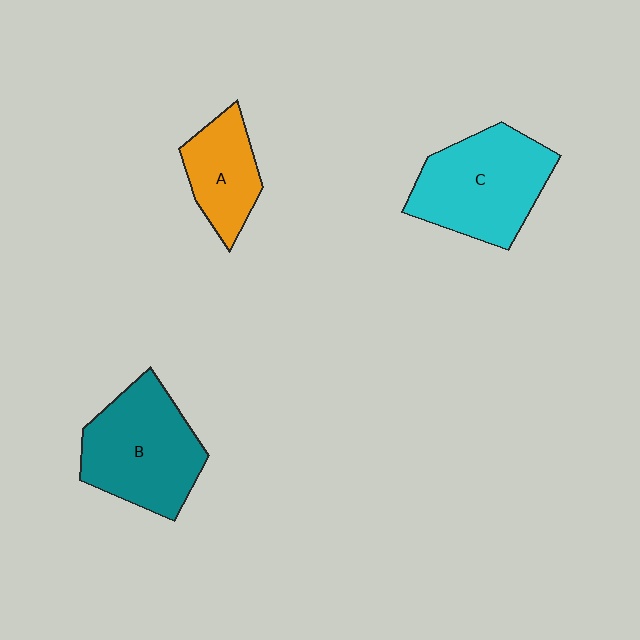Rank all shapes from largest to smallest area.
From largest to smallest: C (cyan), B (teal), A (orange).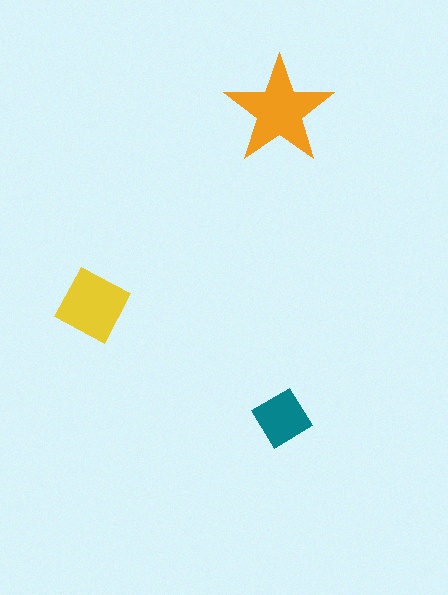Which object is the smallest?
The teal diamond.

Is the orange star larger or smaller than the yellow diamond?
Larger.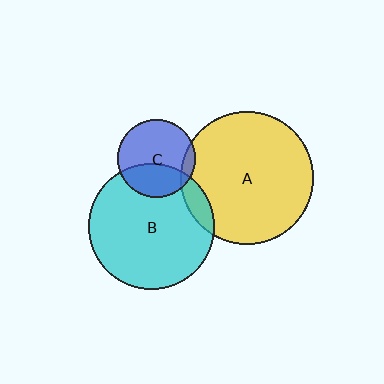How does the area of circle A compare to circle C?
Approximately 2.9 times.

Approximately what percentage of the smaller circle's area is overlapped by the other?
Approximately 35%.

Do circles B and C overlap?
Yes.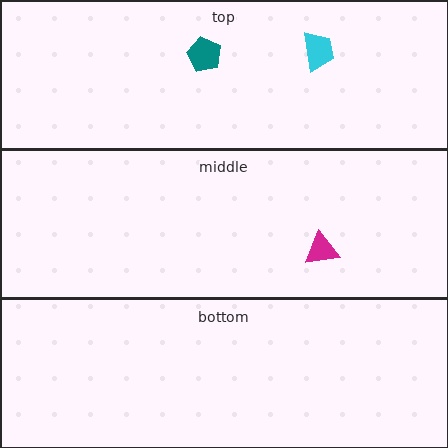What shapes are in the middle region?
The magenta triangle.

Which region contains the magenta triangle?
The middle region.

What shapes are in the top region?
The cyan trapezoid, the teal pentagon.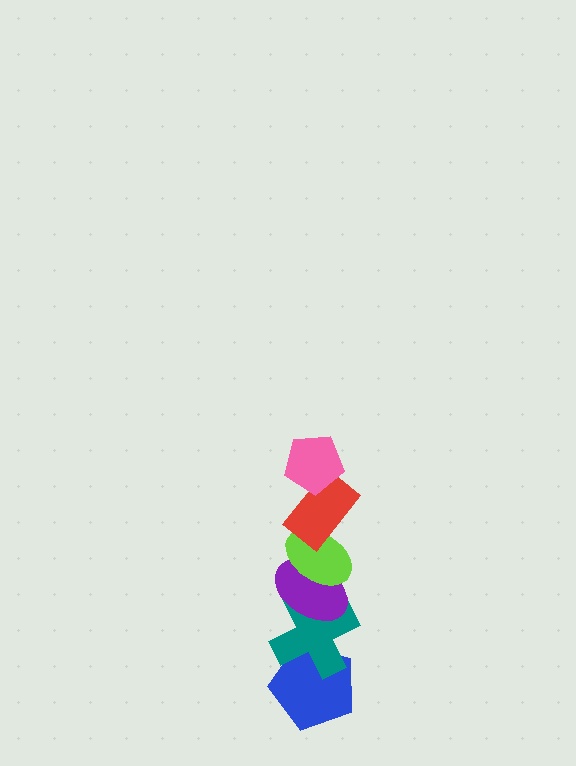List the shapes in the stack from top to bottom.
From top to bottom: the pink pentagon, the red rectangle, the lime ellipse, the purple ellipse, the teal cross, the blue pentagon.